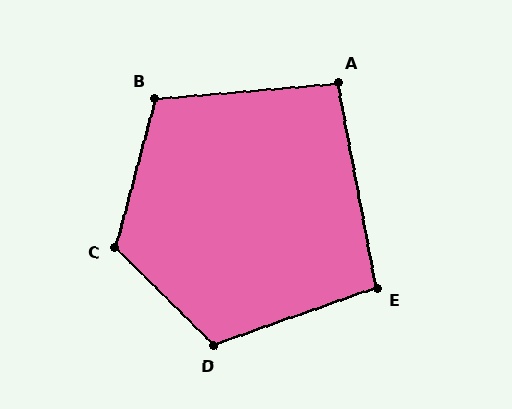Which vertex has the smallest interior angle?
A, at approximately 96 degrees.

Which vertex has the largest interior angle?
C, at approximately 120 degrees.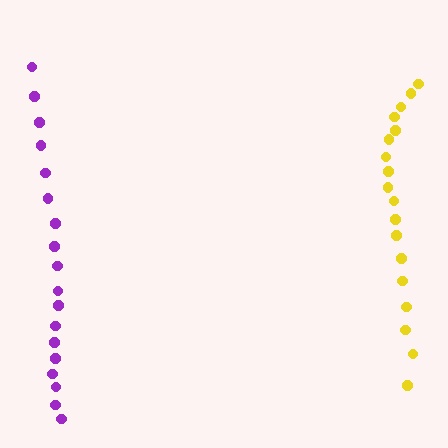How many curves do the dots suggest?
There are 2 distinct paths.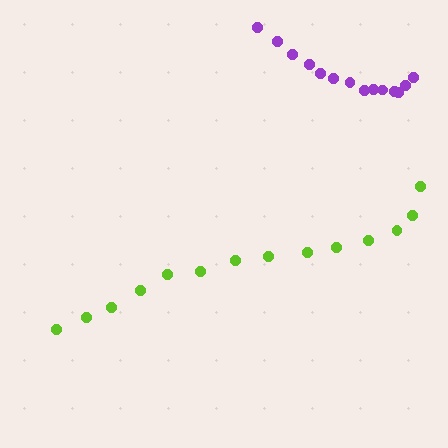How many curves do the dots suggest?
There are 2 distinct paths.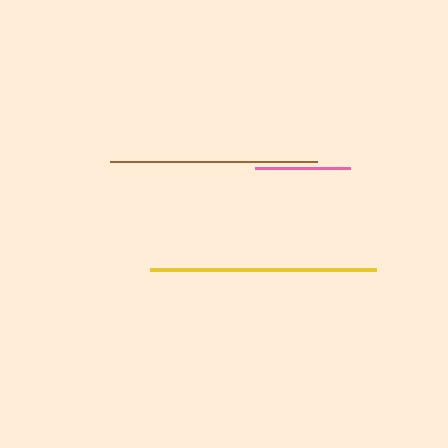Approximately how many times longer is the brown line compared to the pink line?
The brown line is approximately 2.2 times the length of the pink line.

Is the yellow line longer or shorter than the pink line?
The yellow line is longer than the pink line.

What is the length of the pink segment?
The pink segment is approximately 95 pixels long.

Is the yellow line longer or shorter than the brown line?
The yellow line is longer than the brown line.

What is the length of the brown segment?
The brown segment is approximately 207 pixels long.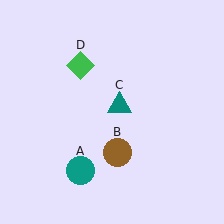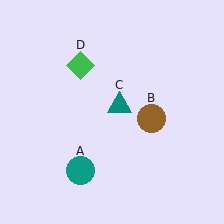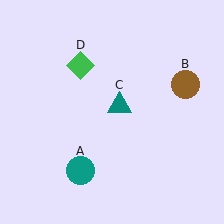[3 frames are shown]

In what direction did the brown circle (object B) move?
The brown circle (object B) moved up and to the right.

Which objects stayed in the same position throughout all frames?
Teal circle (object A) and teal triangle (object C) and green diamond (object D) remained stationary.